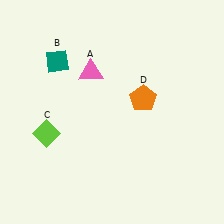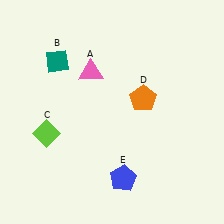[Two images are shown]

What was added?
A blue pentagon (E) was added in Image 2.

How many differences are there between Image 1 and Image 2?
There is 1 difference between the two images.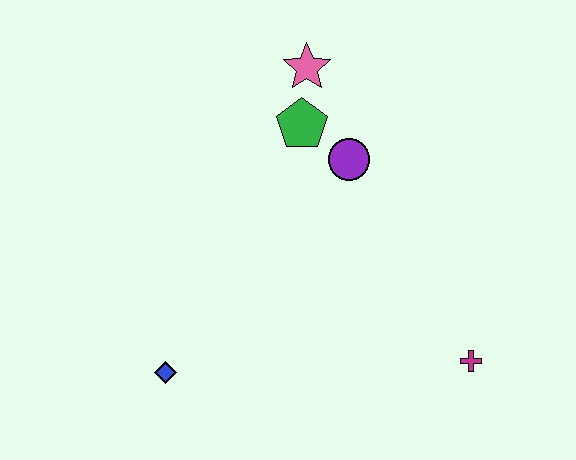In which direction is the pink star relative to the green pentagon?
The pink star is above the green pentagon.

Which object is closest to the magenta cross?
The purple circle is closest to the magenta cross.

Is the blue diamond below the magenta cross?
Yes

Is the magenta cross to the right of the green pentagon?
Yes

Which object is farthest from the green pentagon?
The magenta cross is farthest from the green pentagon.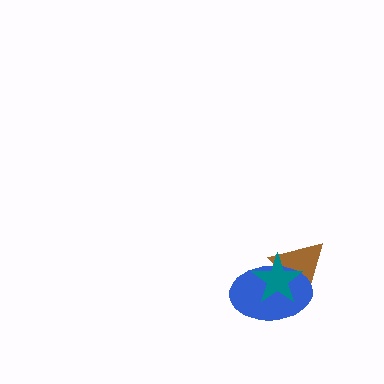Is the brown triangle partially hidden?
Yes, it is partially covered by another shape.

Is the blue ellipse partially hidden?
Yes, it is partially covered by another shape.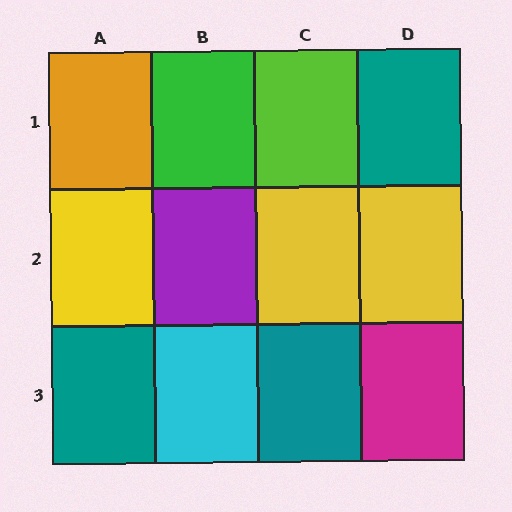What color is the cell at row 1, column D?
Teal.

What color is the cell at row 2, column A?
Yellow.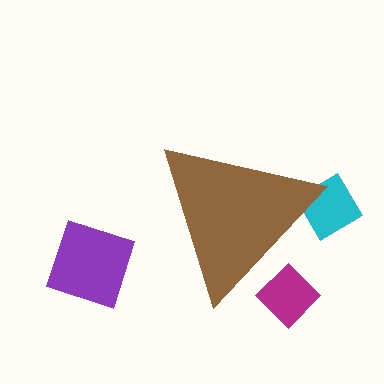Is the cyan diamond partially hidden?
Yes, the cyan diamond is partially hidden behind the brown triangle.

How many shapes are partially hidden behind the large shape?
2 shapes are partially hidden.